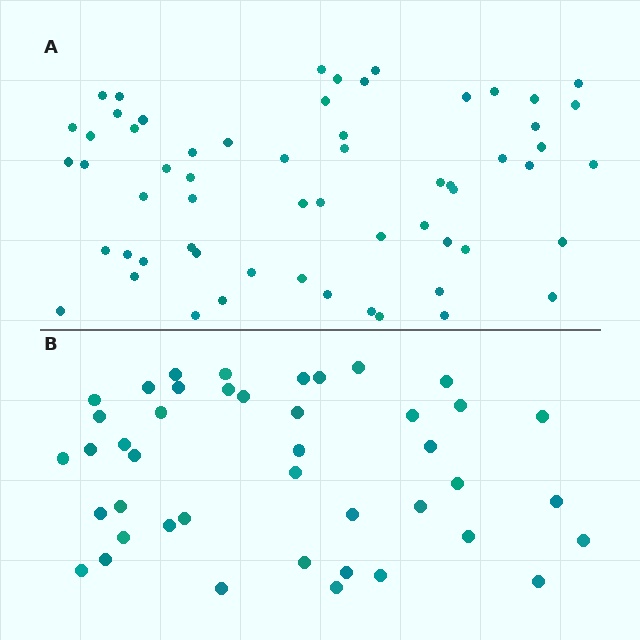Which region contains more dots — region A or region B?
Region A (the top region) has more dots.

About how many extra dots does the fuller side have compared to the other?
Region A has approximately 15 more dots than region B.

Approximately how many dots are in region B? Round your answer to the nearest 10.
About 40 dots. (The exact count is 43, which rounds to 40.)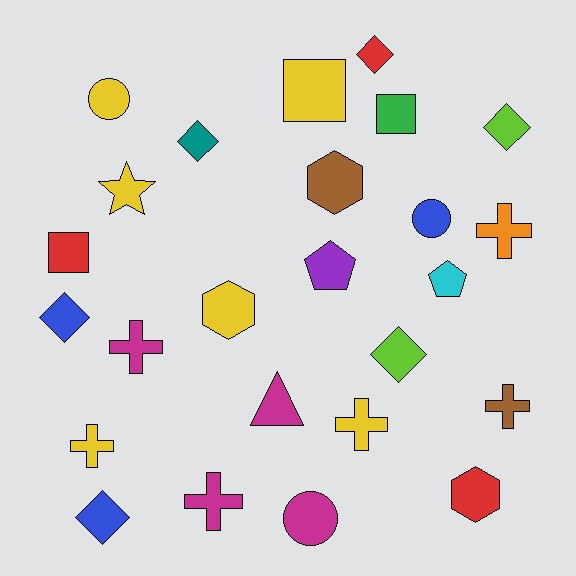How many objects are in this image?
There are 25 objects.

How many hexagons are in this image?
There are 3 hexagons.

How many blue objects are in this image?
There are 3 blue objects.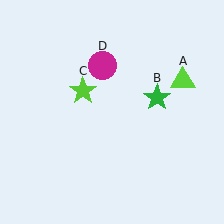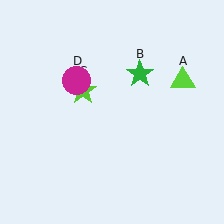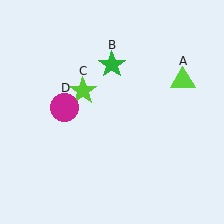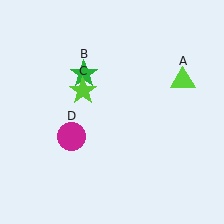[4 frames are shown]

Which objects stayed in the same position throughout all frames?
Lime triangle (object A) and lime star (object C) remained stationary.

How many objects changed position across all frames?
2 objects changed position: green star (object B), magenta circle (object D).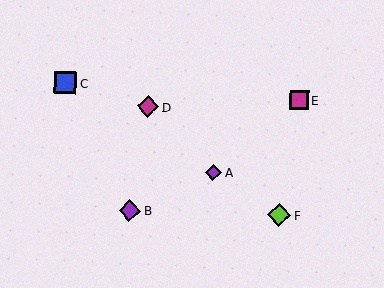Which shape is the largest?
The lime diamond (labeled F) is the largest.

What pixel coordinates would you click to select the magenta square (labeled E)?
Click at (299, 100) to select the magenta square E.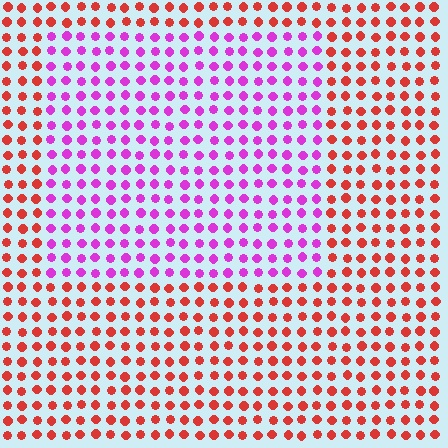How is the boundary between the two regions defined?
The boundary is defined purely by a slight shift in hue (about 60 degrees). Spacing, size, and orientation are identical on both sides.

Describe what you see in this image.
The image is filled with small red elements in a uniform arrangement. A rectangle-shaped region is visible where the elements are tinted to a slightly different hue, forming a subtle color boundary.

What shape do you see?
I see a rectangle.